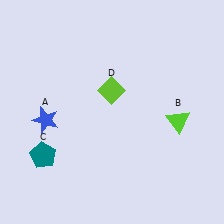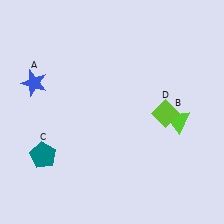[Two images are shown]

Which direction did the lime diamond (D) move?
The lime diamond (D) moved right.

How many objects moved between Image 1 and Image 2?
2 objects moved between the two images.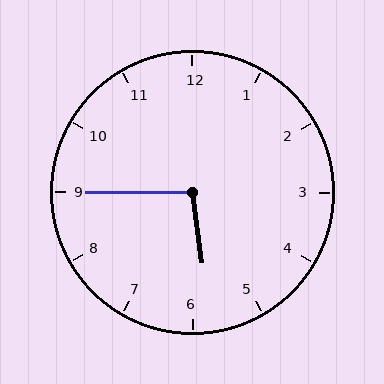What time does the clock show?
5:45.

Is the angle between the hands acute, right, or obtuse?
It is obtuse.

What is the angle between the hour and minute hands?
Approximately 98 degrees.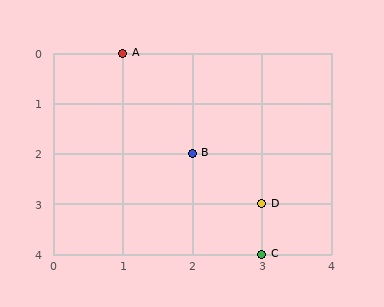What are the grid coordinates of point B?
Point B is at grid coordinates (2, 2).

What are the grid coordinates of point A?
Point A is at grid coordinates (1, 0).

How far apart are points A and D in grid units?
Points A and D are 2 columns and 3 rows apart (about 3.6 grid units diagonally).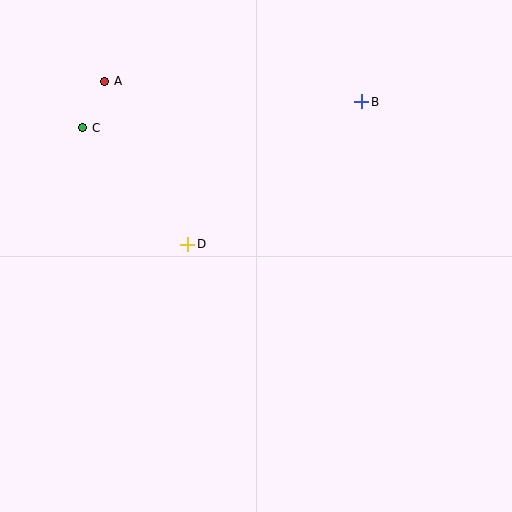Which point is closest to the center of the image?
Point D at (188, 244) is closest to the center.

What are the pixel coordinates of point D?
Point D is at (188, 244).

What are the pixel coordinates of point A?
Point A is at (105, 81).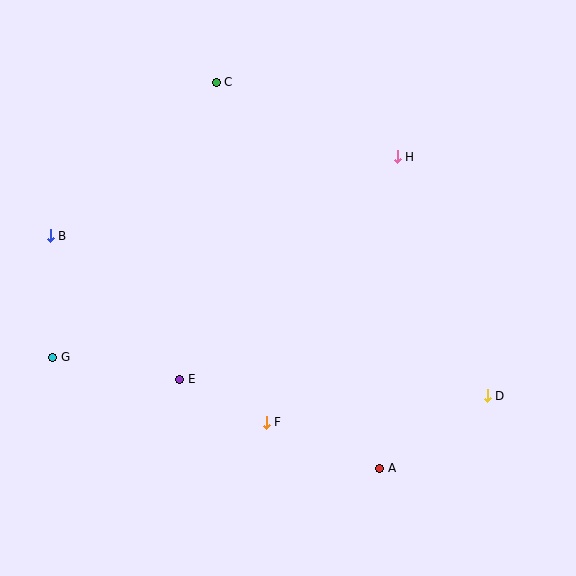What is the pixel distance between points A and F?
The distance between A and F is 122 pixels.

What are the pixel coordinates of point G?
Point G is at (53, 357).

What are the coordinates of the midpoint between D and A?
The midpoint between D and A is at (433, 432).